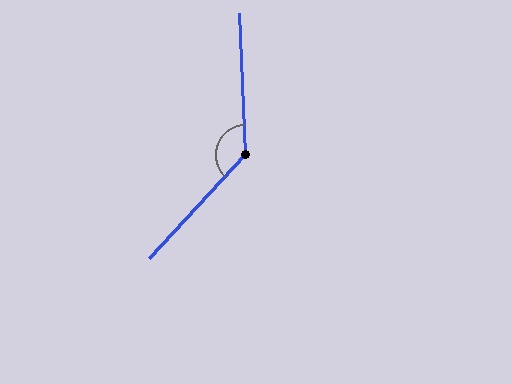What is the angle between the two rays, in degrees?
Approximately 135 degrees.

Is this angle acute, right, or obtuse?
It is obtuse.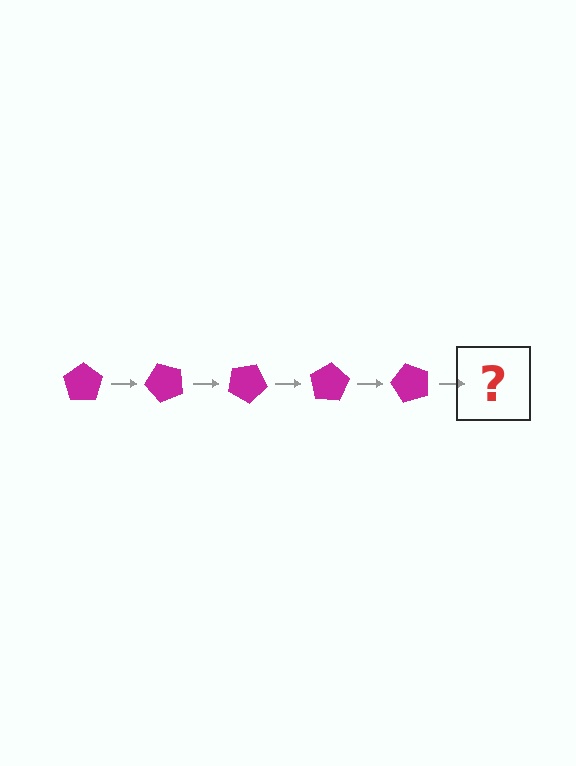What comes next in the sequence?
The next element should be a magenta pentagon rotated 250 degrees.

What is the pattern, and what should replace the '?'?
The pattern is that the pentagon rotates 50 degrees each step. The '?' should be a magenta pentagon rotated 250 degrees.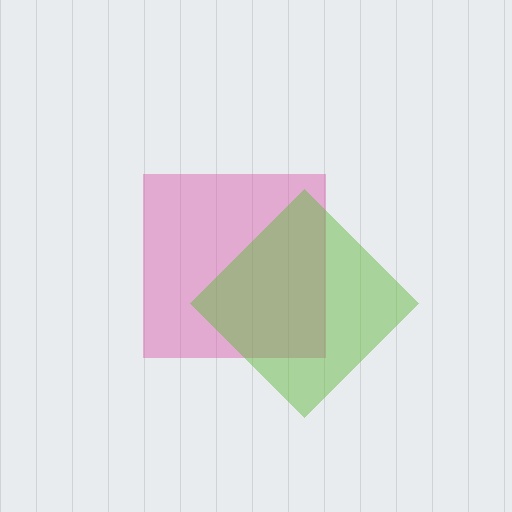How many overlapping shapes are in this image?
There are 2 overlapping shapes in the image.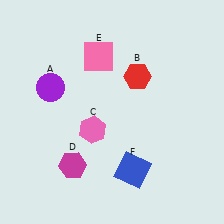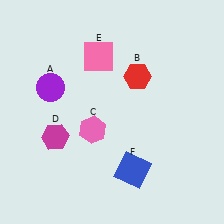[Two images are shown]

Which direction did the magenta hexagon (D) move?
The magenta hexagon (D) moved up.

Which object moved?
The magenta hexagon (D) moved up.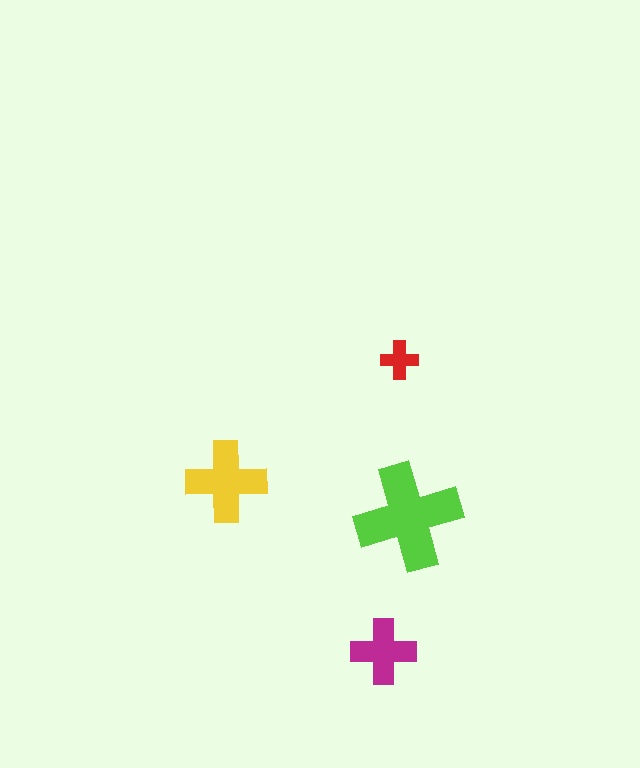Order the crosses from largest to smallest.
the lime one, the yellow one, the magenta one, the red one.